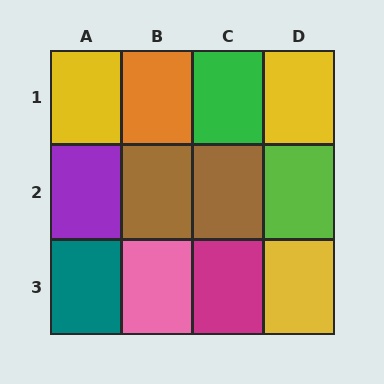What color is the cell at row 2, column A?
Purple.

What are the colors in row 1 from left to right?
Yellow, orange, green, yellow.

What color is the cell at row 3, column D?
Yellow.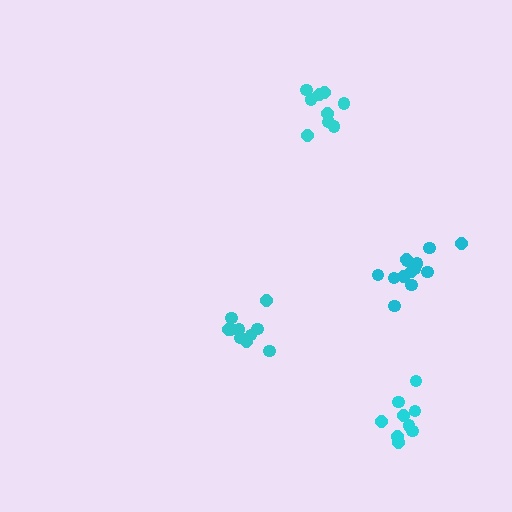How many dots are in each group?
Group 1: 13 dots, Group 2: 9 dots, Group 3: 9 dots, Group 4: 10 dots (41 total).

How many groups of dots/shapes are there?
There are 4 groups.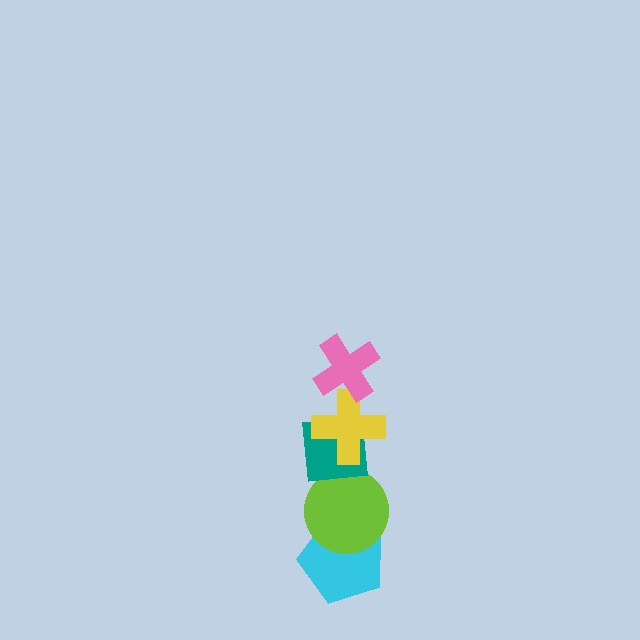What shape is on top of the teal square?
The yellow cross is on top of the teal square.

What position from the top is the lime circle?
The lime circle is 4th from the top.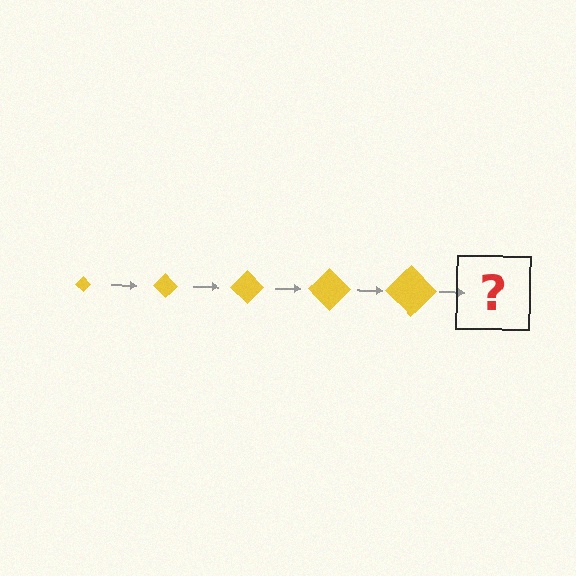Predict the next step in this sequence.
The next step is a yellow diamond, larger than the previous one.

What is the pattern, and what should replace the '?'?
The pattern is that the diamond gets progressively larger each step. The '?' should be a yellow diamond, larger than the previous one.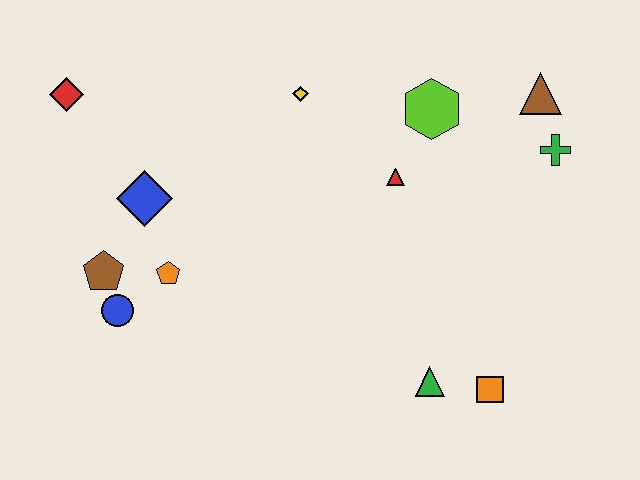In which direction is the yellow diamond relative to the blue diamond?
The yellow diamond is to the right of the blue diamond.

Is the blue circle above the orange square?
Yes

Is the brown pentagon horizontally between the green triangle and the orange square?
No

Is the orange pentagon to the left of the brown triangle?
Yes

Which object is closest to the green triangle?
The orange square is closest to the green triangle.